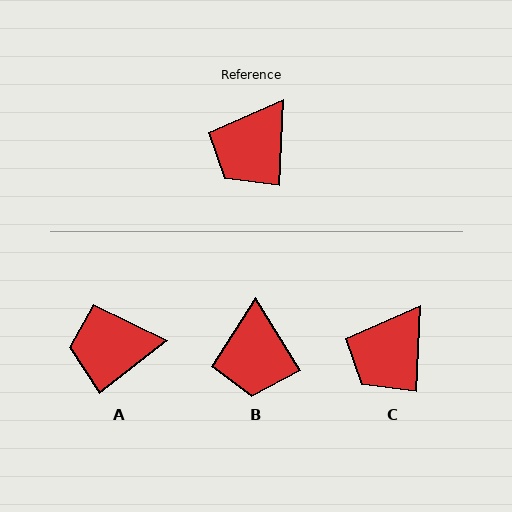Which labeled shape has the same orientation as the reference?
C.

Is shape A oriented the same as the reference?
No, it is off by about 50 degrees.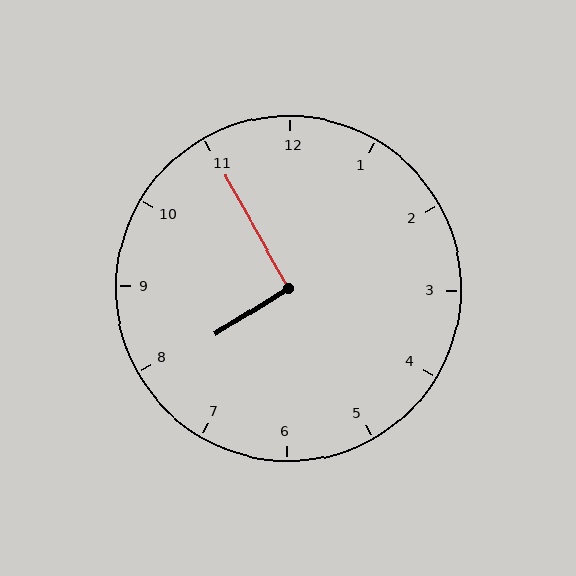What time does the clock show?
7:55.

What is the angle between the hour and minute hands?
Approximately 92 degrees.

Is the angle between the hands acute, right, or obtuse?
It is right.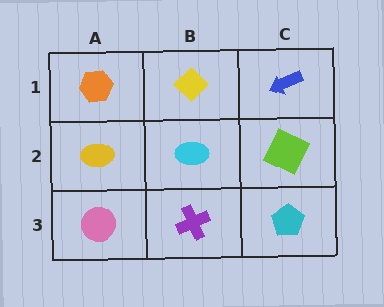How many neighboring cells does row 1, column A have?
2.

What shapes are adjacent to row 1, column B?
A cyan ellipse (row 2, column B), an orange hexagon (row 1, column A), a blue arrow (row 1, column C).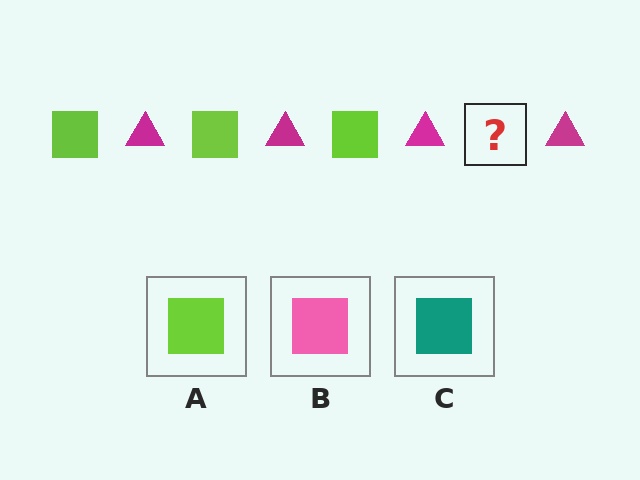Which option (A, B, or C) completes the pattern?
A.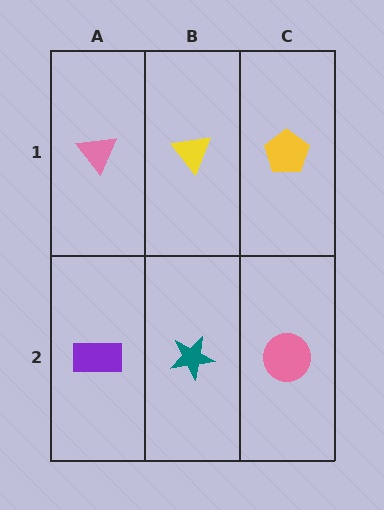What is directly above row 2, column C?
A yellow pentagon.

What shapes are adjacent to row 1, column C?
A pink circle (row 2, column C), a yellow triangle (row 1, column B).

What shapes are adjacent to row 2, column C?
A yellow pentagon (row 1, column C), a teal star (row 2, column B).